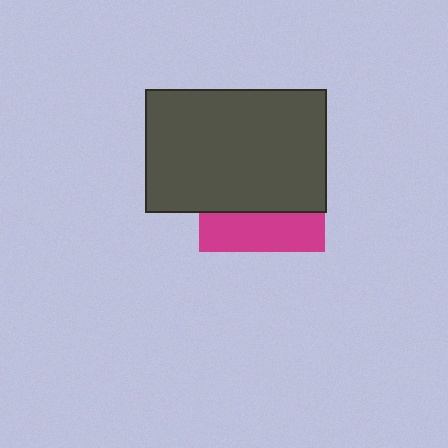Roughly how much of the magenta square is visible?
A small part of it is visible (roughly 30%).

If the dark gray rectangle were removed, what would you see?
You would see the complete magenta square.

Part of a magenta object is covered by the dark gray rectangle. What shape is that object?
It is a square.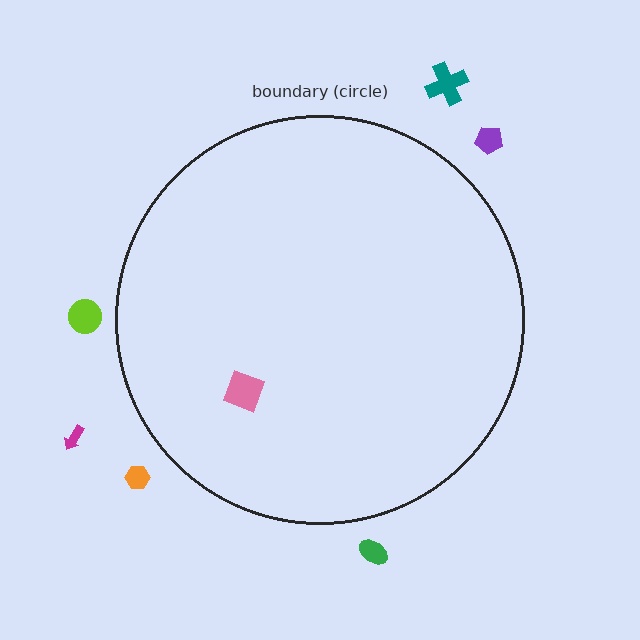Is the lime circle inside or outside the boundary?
Outside.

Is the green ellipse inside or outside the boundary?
Outside.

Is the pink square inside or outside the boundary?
Inside.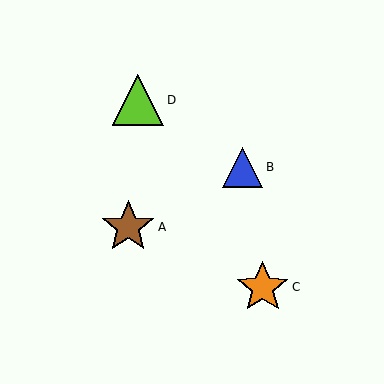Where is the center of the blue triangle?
The center of the blue triangle is at (243, 167).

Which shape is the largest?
The brown star (labeled A) is the largest.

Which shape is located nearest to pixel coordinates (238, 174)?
The blue triangle (labeled B) at (243, 167) is nearest to that location.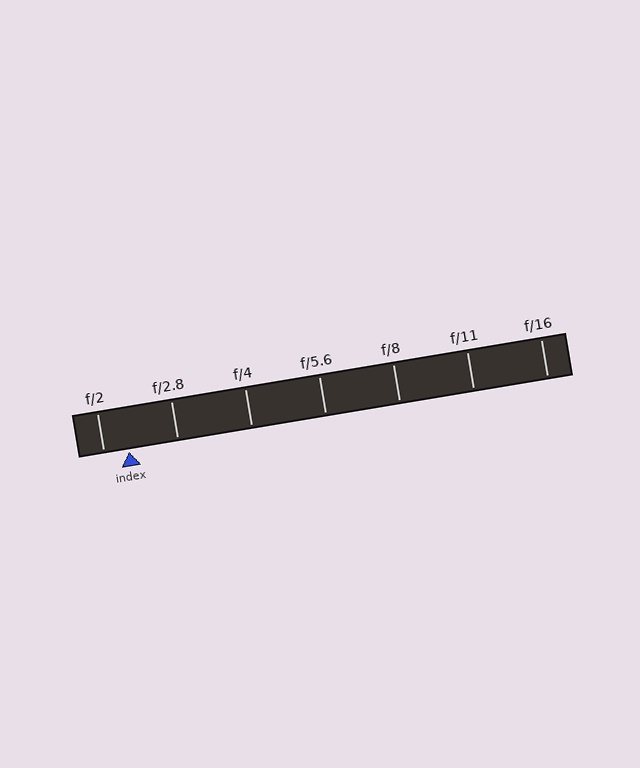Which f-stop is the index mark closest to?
The index mark is closest to f/2.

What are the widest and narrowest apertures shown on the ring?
The widest aperture shown is f/2 and the narrowest is f/16.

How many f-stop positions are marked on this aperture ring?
There are 7 f-stop positions marked.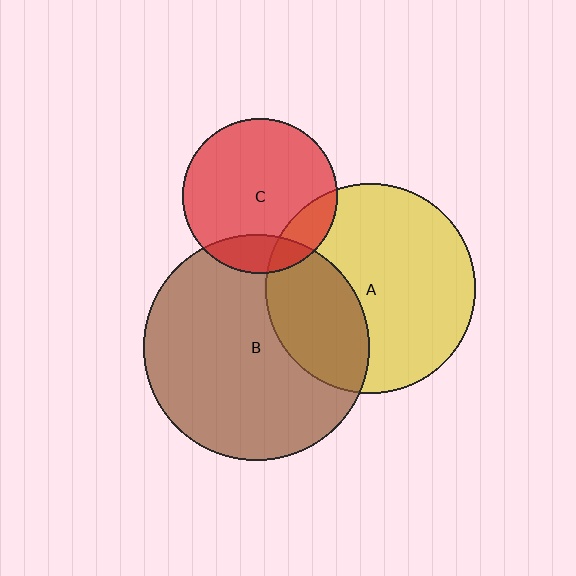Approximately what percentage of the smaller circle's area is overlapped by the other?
Approximately 30%.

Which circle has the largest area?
Circle B (brown).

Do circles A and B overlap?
Yes.